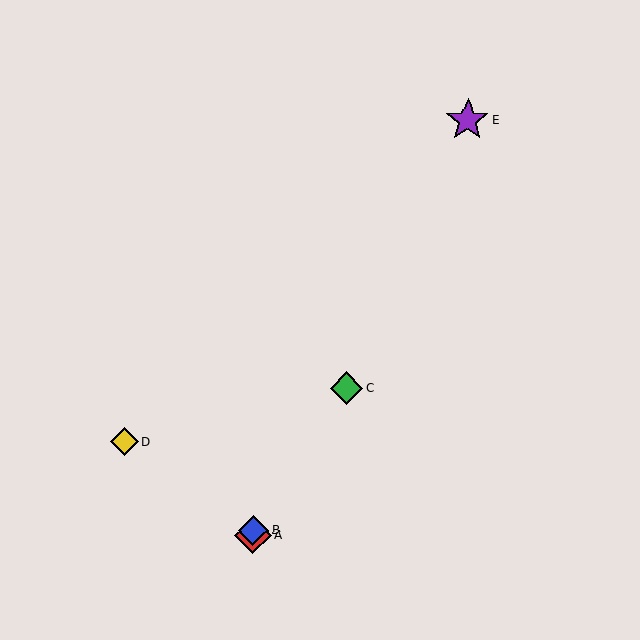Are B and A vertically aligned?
Yes, both are at x≈253.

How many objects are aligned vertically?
2 objects (A, B) are aligned vertically.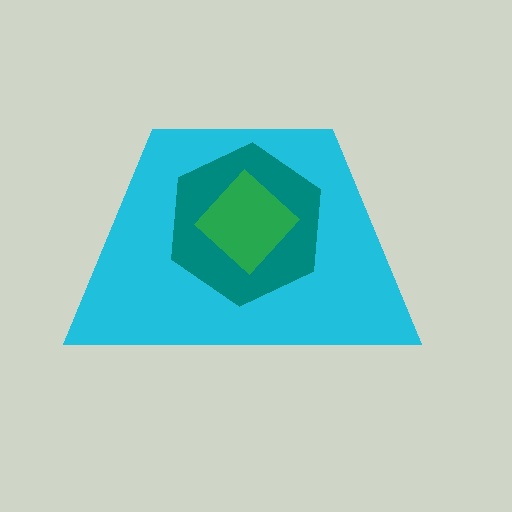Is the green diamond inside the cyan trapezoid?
Yes.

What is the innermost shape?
The green diamond.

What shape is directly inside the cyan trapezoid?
The teal hexagon.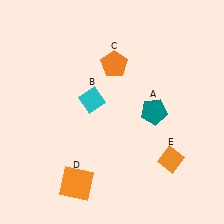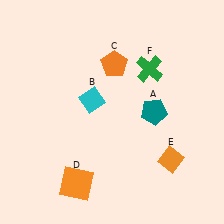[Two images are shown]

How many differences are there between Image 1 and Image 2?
There is 1 difference between the two images.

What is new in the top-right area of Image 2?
A green cross (F) was added in the top-right area of Image 2.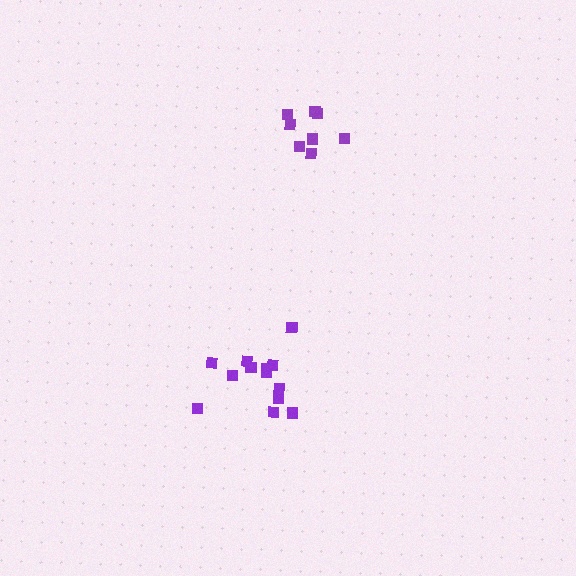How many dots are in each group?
Group 1: 13 dots, Group 2: 8 dots (21 total).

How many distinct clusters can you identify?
There are 2 distinct clusters.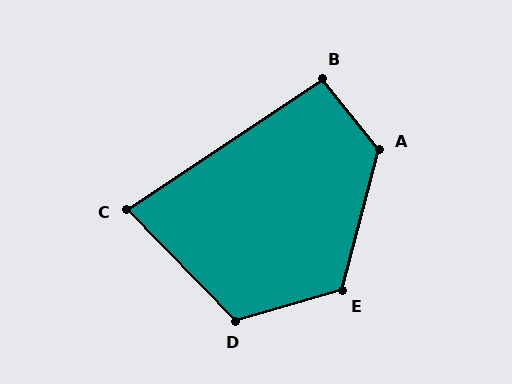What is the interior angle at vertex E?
Approximately 121 degrees (obtuse).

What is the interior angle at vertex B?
Approximately 96 degrees (obtuse).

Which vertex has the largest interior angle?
A, at approximately 126 degrees.